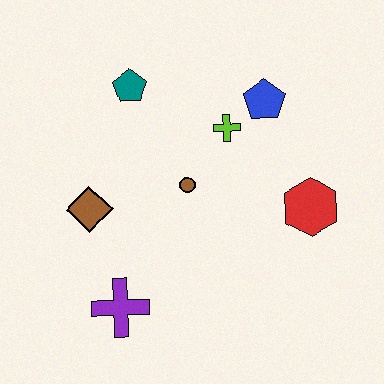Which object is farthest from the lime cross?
The purple cross is farthest from the lime cross.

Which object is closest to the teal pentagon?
The lime cross is closest to the teal pentagon.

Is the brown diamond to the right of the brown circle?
No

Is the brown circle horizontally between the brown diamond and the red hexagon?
Yes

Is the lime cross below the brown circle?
No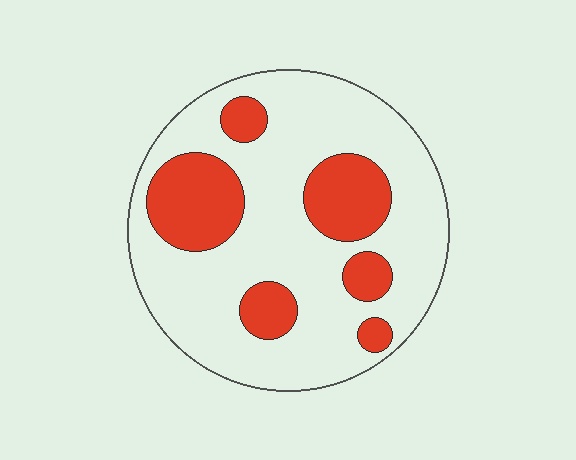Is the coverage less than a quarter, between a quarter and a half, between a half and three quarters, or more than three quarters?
Between a quarter and a half.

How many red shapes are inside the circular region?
6.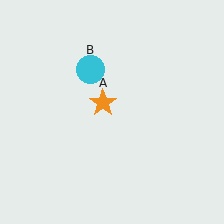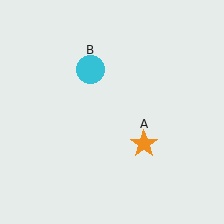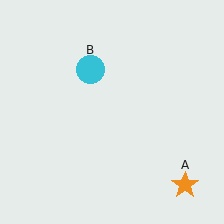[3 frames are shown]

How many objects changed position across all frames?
1 object changed position: orange star (object A).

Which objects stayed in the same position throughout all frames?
Cyan circle (object B) remained stationary.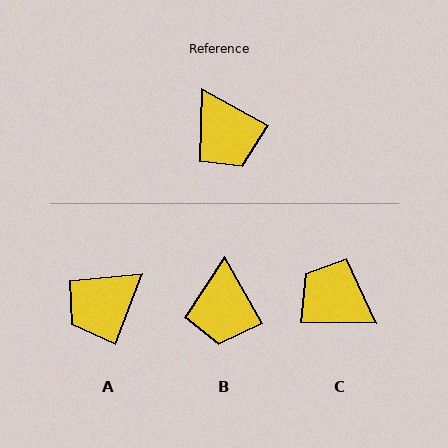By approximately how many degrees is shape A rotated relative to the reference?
Approximately 82 degrees clockwise.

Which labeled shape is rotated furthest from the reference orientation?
C, about 153 degrees away.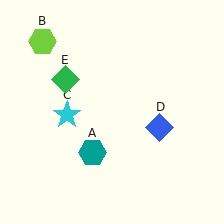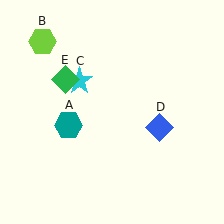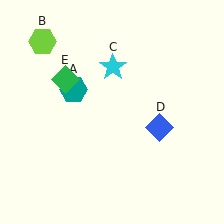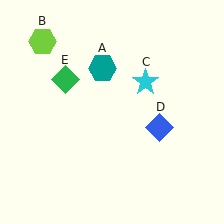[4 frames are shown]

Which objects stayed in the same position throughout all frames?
Lime hexagon (object B) and blue diamond (object D) and green diamond (object E) remained stationary.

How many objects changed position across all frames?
2 objects changed position: teal hexagon (object A), cyan star (object C).